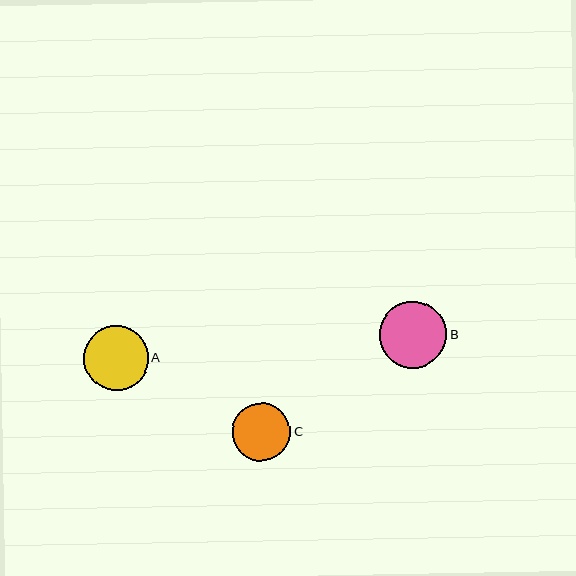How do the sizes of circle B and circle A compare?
Circle B and circle A are approximately the same size.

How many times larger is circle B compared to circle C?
Circle B is approximately 1.2 times the size of circle C.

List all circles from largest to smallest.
From largest to smallest: B, A, C.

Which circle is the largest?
Circle B is the largest with a size of approximately 67 pixels.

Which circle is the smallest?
Circle C is the smallest with a size of approximately 58 pixels.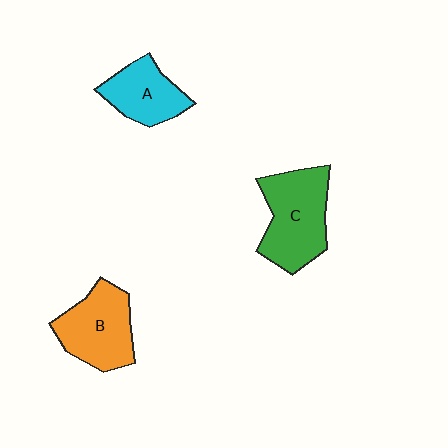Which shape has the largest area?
Shape C (green).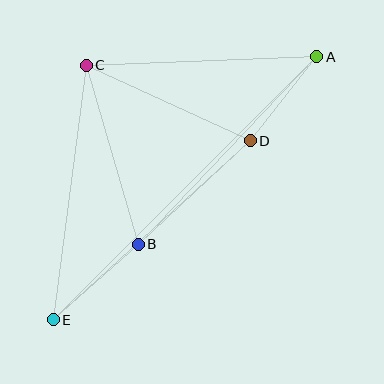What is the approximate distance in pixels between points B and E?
The distance between B and E is approximately 113 pixels.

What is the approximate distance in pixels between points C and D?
The distance between C and D is approximately 181 pixels.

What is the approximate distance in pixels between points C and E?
The distance between C and E is approximately 256 pixels.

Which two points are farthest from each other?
Points A and E are farthest from each other.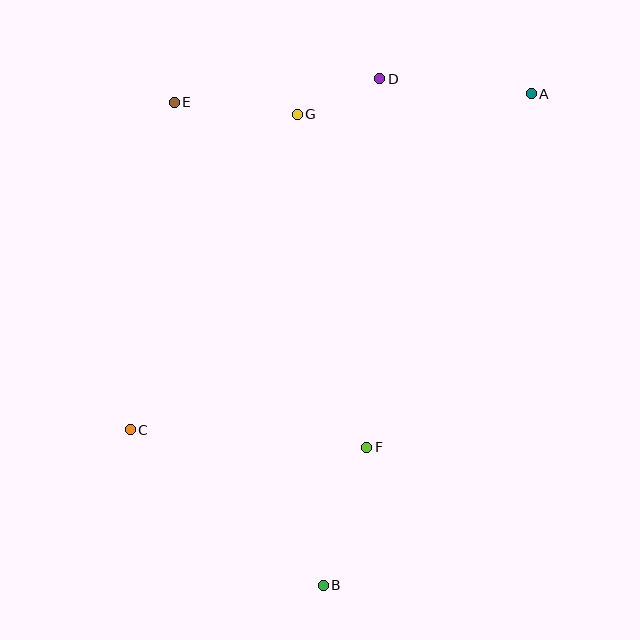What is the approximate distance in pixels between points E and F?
The distance between E and F is approximately 395 pixels.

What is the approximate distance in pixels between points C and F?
The distance between C and F is approximately 237 pixels.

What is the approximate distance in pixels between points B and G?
The distance between B and G is approximately 472 pixels.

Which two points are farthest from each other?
Points A and B are farthest from each other.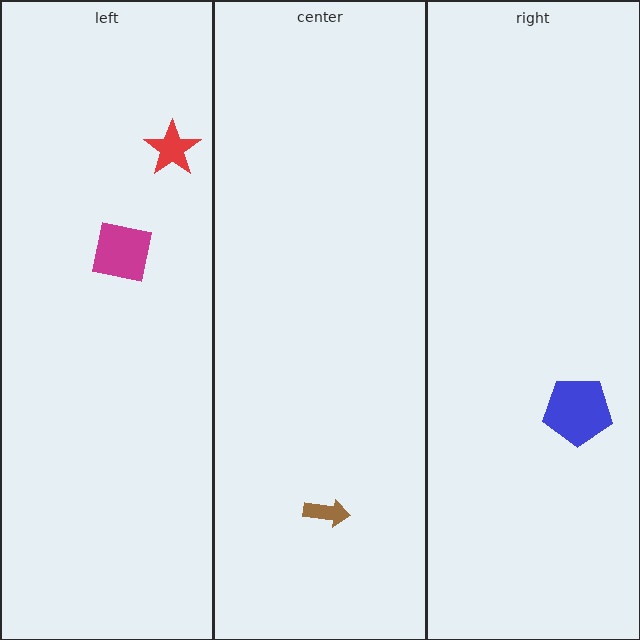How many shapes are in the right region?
1.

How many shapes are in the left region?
2.